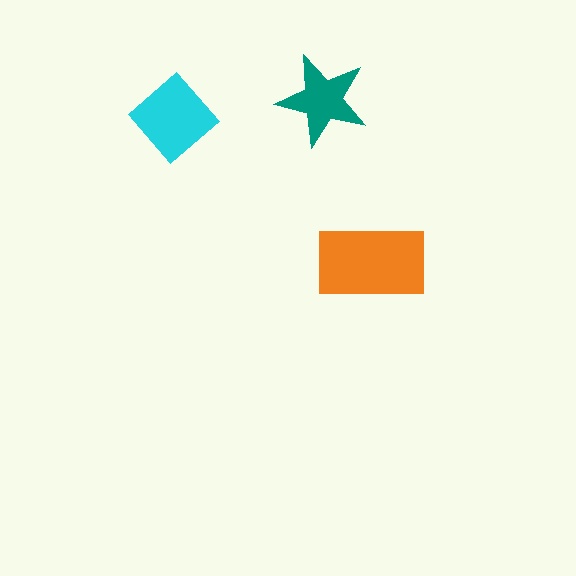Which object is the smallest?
The teal star.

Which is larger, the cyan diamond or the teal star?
The cyan diamond.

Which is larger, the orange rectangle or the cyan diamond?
The orange rectangle.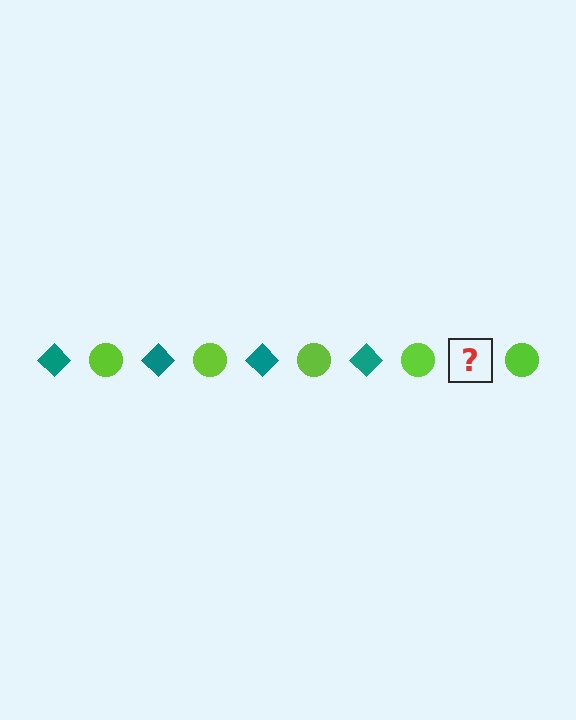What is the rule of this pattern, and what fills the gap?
The rule is that the pattern alternates between teal diamond and lime circle. The gap should be filled with a teal diamond.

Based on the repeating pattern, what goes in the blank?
The blank should be a teal diamond.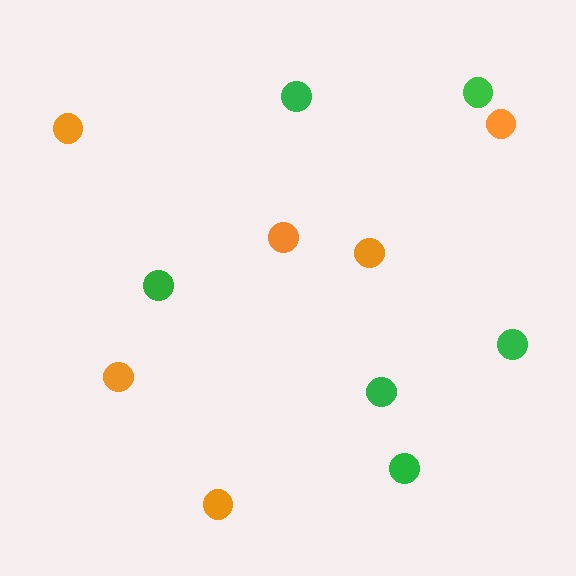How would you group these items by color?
There are 2 groups: one group of orange circles (6) and one group of green circles (6).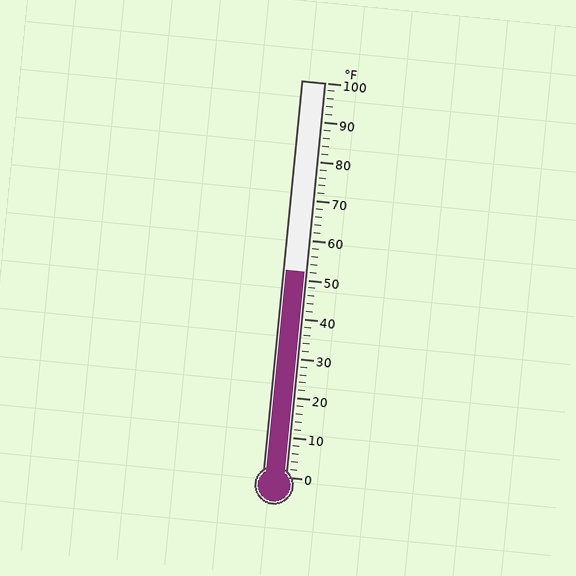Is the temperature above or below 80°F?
The temperature is below 80°F.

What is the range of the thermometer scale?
The thermometer scale ranges from 0°F to 100°F.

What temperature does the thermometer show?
The thermometer shows approximately 52°F.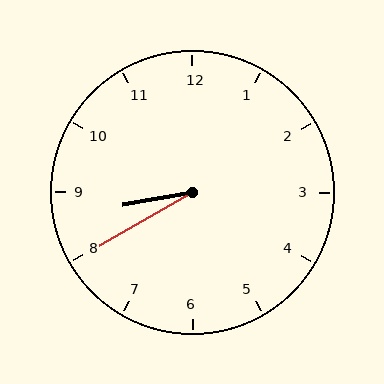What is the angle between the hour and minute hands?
Approximately 20 degrees.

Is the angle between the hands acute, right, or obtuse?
It is acute.